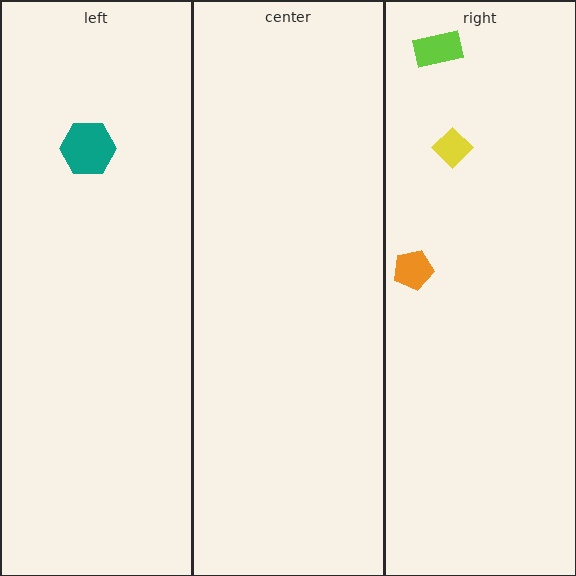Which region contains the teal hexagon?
The left region.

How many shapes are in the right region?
3.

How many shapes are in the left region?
1.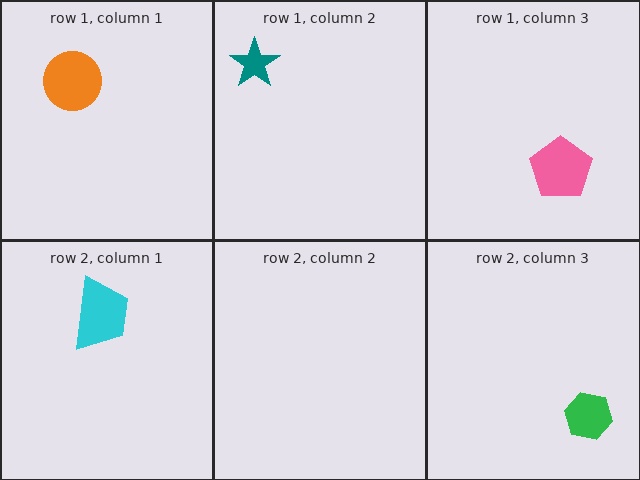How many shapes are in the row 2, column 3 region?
1.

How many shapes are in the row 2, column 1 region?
1.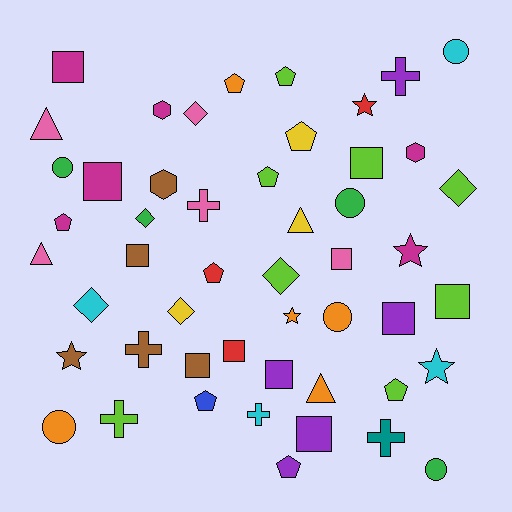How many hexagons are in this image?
There are 3 hexagons.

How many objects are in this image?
There are 50 objects.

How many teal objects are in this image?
There is 1 teal object.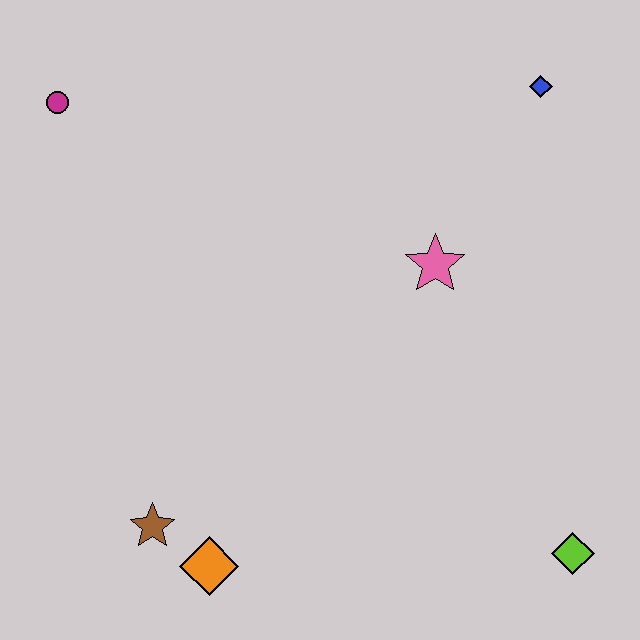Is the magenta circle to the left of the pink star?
Yes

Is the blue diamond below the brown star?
No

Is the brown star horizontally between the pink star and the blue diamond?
No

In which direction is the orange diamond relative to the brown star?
The orange diamond is to the right of the brown star.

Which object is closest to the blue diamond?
The pink star is closest to the blue diamond.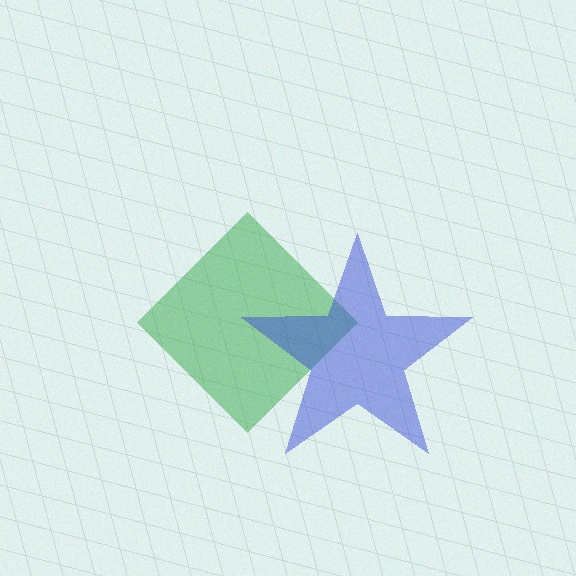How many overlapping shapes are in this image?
There are 2 overlapping shapes in the image.